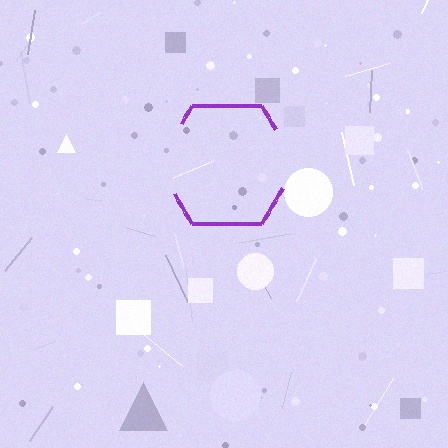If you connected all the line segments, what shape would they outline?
They would outline a hexagon.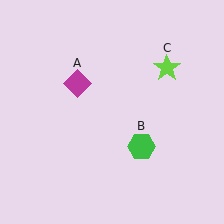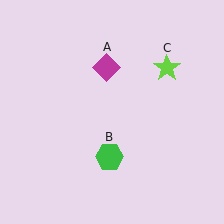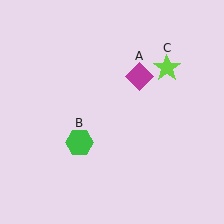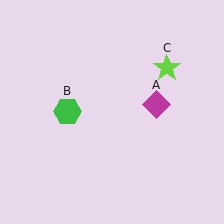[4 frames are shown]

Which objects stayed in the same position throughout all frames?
Lime star (object C) remained stationary.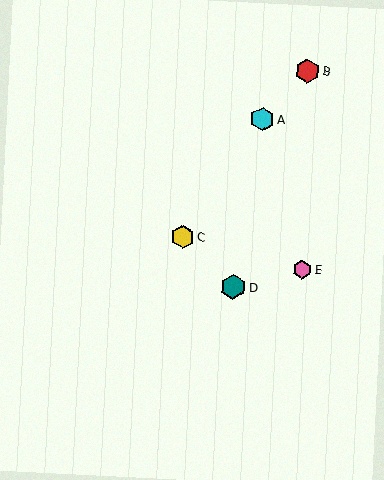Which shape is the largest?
The teal hexagon (labeled D) is the largest.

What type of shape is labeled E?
Shape E is a pink hexagon.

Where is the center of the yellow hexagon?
The center of the yellow hexagon is at (182, 237).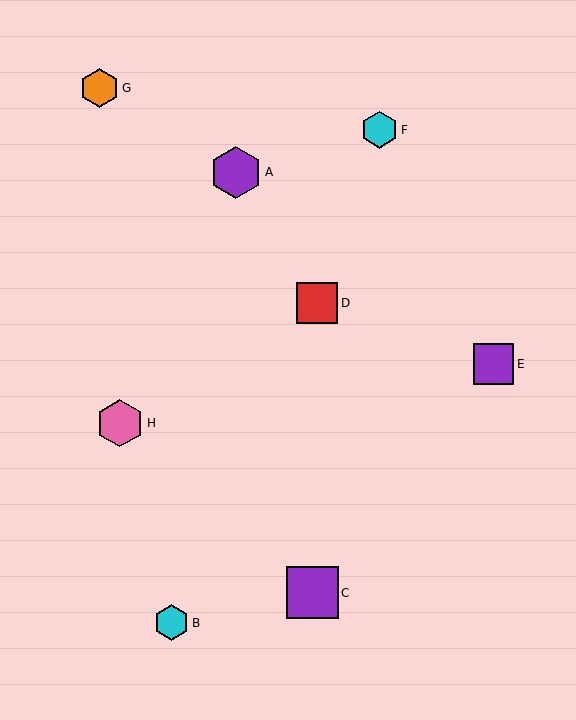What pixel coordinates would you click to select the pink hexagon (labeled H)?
Click at (120, 423) to select the pink hexagon H.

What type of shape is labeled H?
Shape H is a pink hexagon.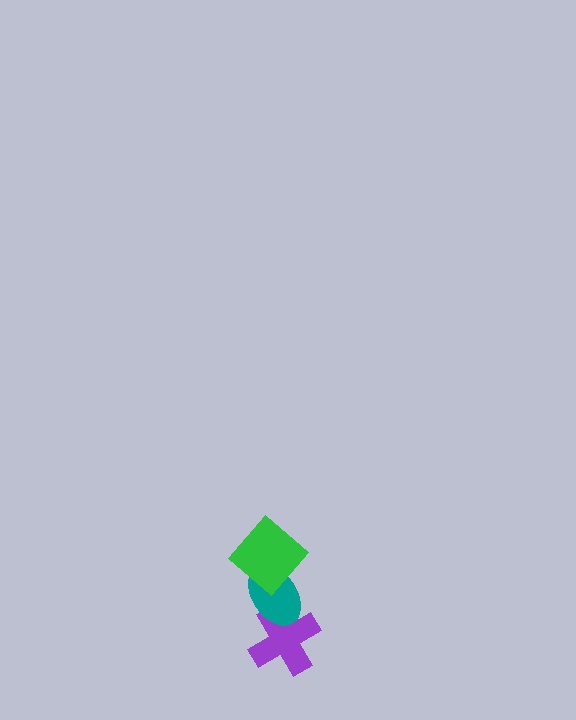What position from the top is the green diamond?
The green diamond is 1st from the top.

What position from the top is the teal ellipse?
The teal ellipse is 2nd from the top.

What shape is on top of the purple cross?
The teal ellipse is on top of the purple cross.